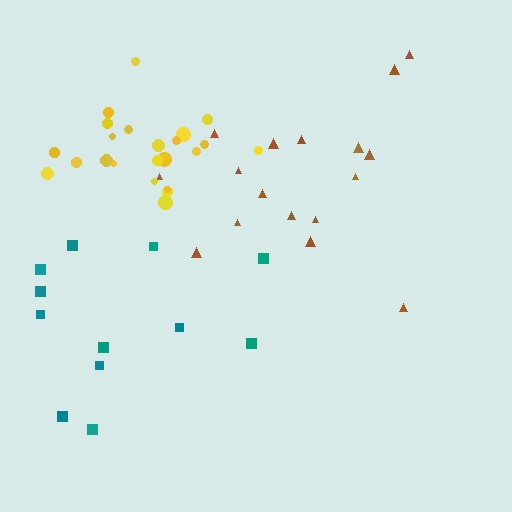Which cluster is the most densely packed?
Yellow.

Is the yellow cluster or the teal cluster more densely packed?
Yellow.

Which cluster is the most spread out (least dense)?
Teal.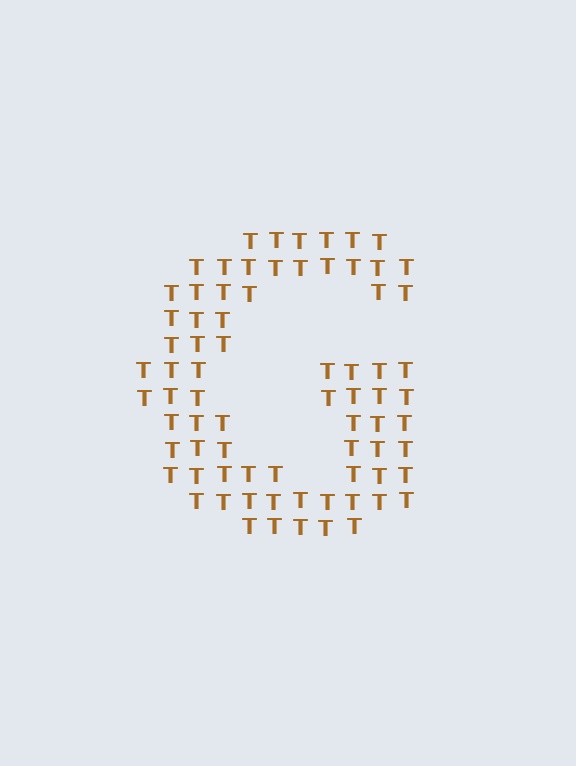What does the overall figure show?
The overall figure shows the letter G.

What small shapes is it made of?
It is made of small letter T's.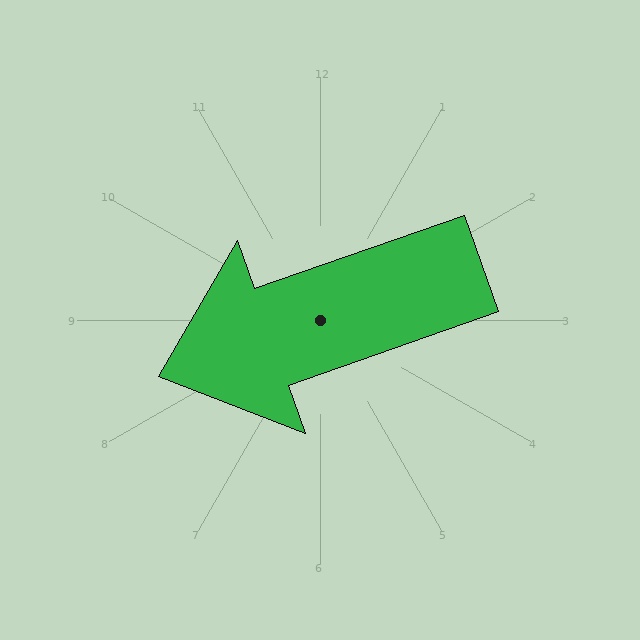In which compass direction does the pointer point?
West.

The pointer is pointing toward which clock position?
Roughly 8 o'clock.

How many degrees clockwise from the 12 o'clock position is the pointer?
Approximately 251 degrees.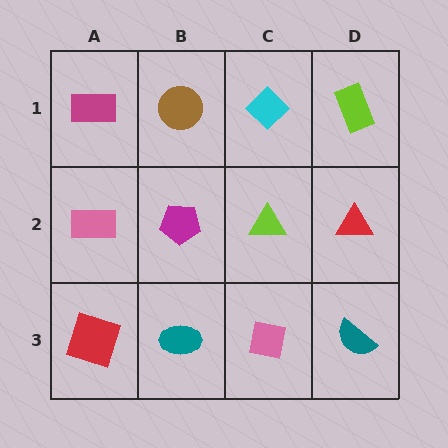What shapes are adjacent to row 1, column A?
A pink rectangle (row 2, column A), a brown circle (row 1, column B).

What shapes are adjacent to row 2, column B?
A brown circle (row 1, column B), a teal ellipse (row 3, column B), a pink rectangle (row 2, column A), a lime triangle (row 2, column C).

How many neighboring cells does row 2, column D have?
3.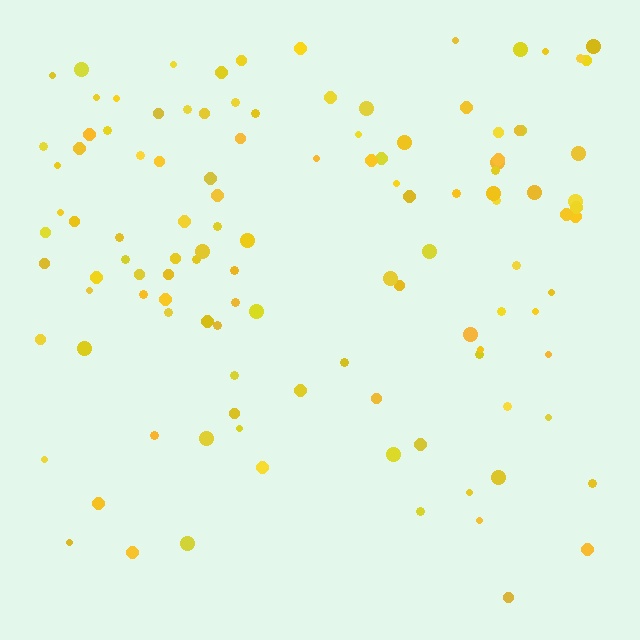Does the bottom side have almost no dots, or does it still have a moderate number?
Still a moderate number, just noticeably fewer than the top.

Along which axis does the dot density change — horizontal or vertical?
Vertical.